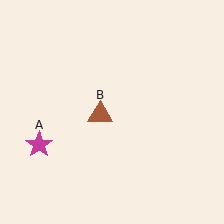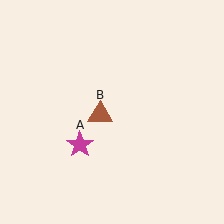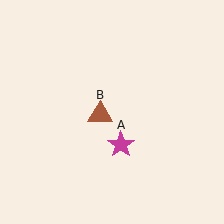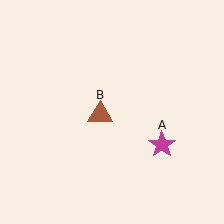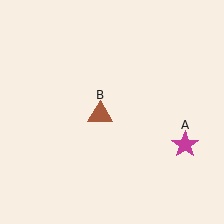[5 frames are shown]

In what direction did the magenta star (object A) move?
The magenta star (object A) moved right.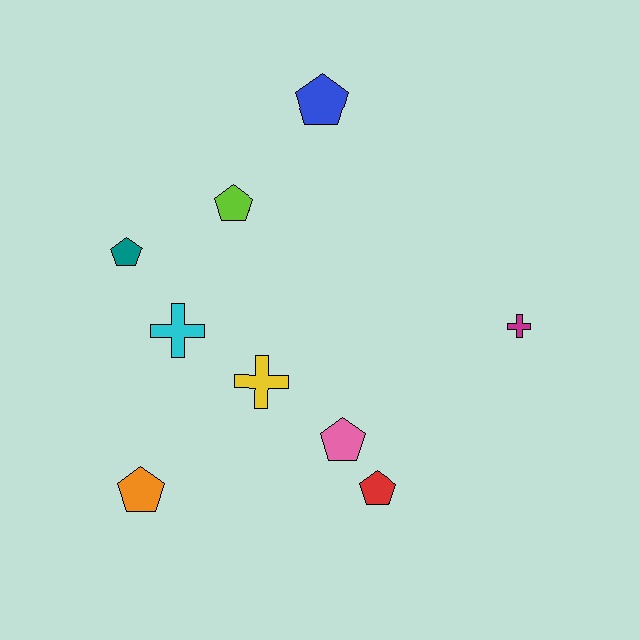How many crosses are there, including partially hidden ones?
There are 3 crosses.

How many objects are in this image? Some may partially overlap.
There are 9 objects.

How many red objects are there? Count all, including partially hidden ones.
There is 1 red object.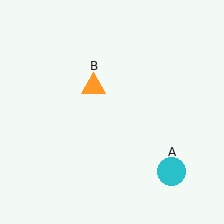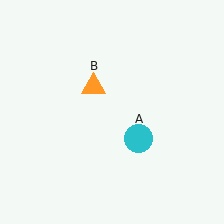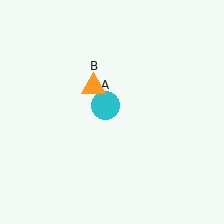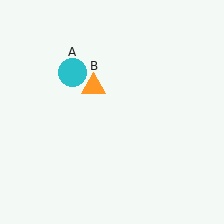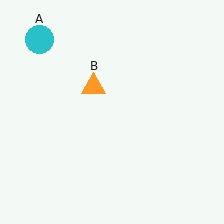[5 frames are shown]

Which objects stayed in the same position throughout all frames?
Orange triangle (object B) remained stationary.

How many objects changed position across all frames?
1 object changed position: cyan circle (object A).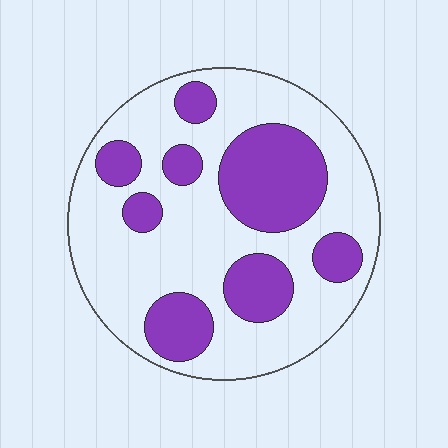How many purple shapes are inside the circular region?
8.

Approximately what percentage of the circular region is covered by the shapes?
Approximately 30%.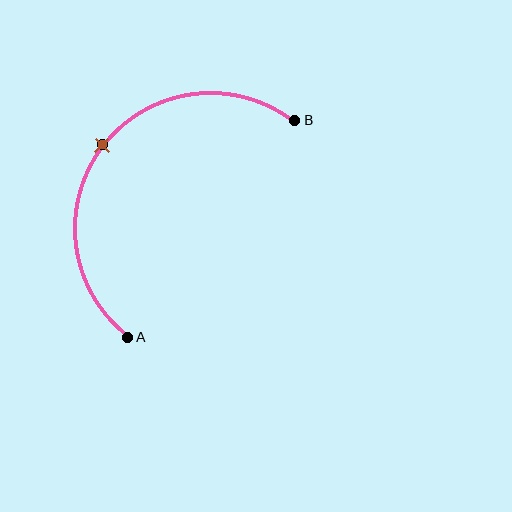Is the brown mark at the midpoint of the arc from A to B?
Yes. The brown mark lies on the arc at equal arc-length from both A and B — it is the arc midpoint.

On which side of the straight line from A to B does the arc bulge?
The arc bulges above and to the left of the straight line connecting A and B.